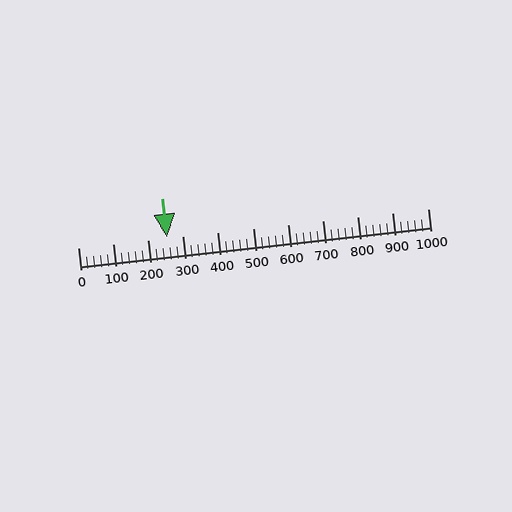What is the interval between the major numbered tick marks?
The major tick marks are spaced 100 units apart.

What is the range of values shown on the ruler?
The ruler shows values from 0 to 1000.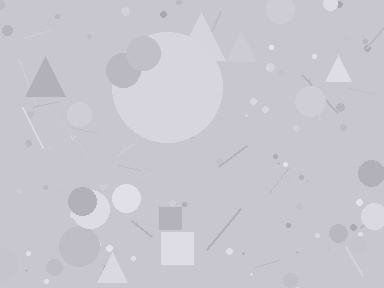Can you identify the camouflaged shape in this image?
The camouflaged shape is a circle.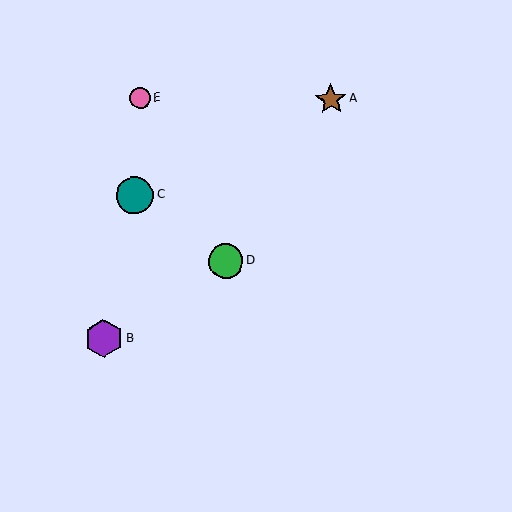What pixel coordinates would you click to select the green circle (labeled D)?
Click at (226, 261) to select the green circle D.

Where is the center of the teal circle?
The center of the teal circle is at (135, 195).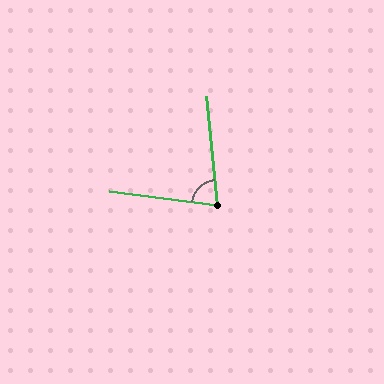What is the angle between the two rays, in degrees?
Approximately 77 degrees.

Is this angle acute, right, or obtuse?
It is acute.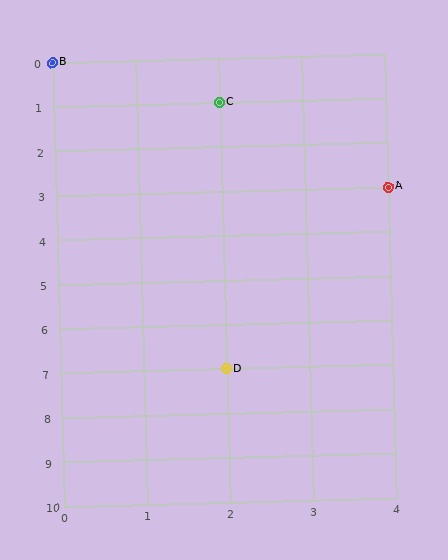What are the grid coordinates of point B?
Point B is at grid coordinates (0, 0).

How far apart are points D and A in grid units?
Points D and A are 2 columns and 4 rows apart (about 4.5 grid units diagonally).